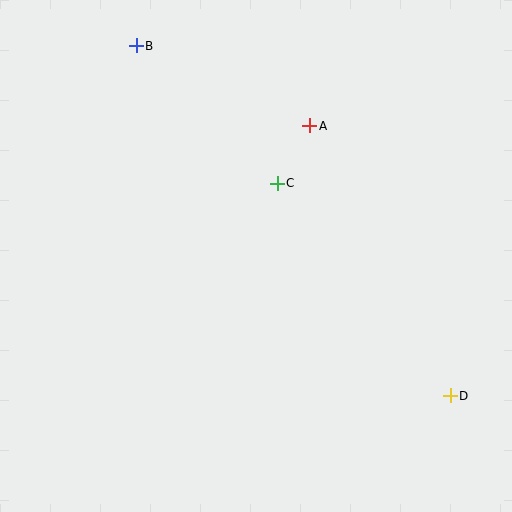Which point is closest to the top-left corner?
Point B is closest to the top-left corner.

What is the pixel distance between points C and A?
The distance between C and A is 66 pixels.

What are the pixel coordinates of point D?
Point D is at (450, 396).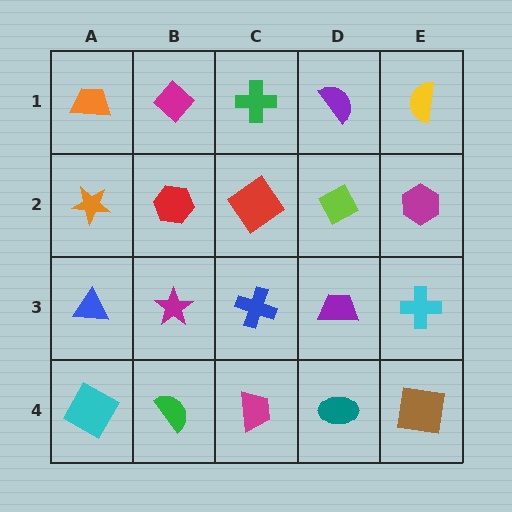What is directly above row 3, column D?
A lime diamond.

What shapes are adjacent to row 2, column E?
A yellow semicircle (row 1, column E), a cyan cross (row 3, column E), a lime diamond (row 2, column D).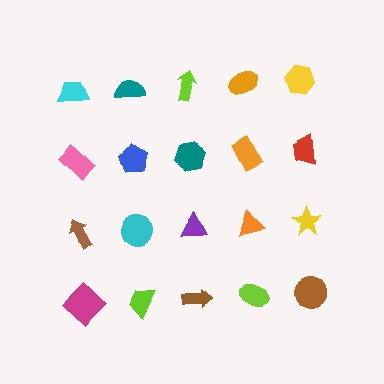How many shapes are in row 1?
5 shapes.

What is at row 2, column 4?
An orange rectangle.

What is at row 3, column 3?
A purple triangle.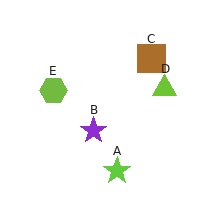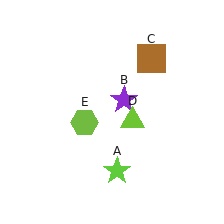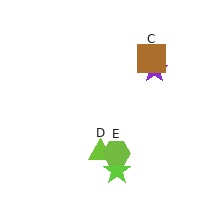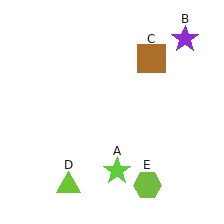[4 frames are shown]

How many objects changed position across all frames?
3 objects changed position: purple star (object B), lime triangle (object D), lime hexagon (object E).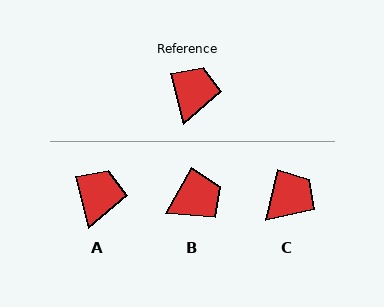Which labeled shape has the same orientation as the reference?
A.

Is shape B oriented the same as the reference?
No, it is off by about 44 degrees.